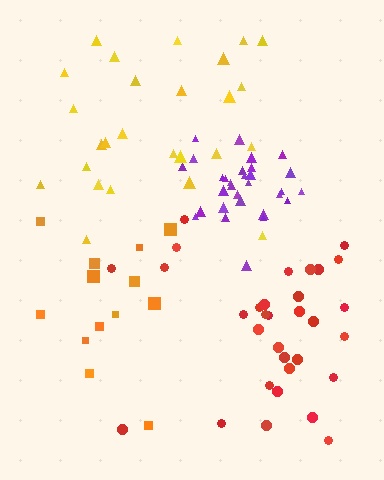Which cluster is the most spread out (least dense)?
Yellow.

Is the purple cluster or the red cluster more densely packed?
Purple.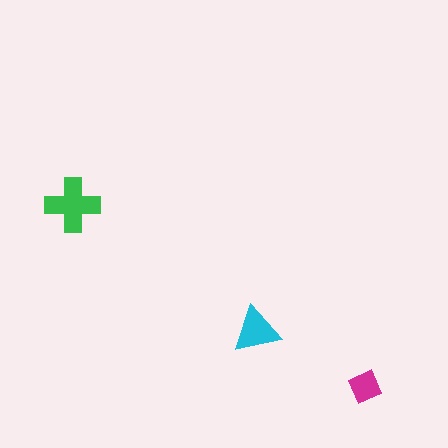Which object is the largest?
The green cross.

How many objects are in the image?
There are 3 objects in the image.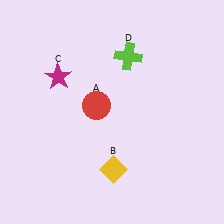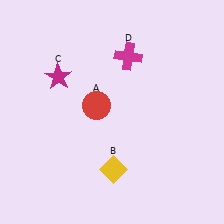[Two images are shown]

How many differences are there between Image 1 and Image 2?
There is 1 difference between the two images.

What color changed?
The cross (D) changed from lime in Image 1 to magenta in Image 2.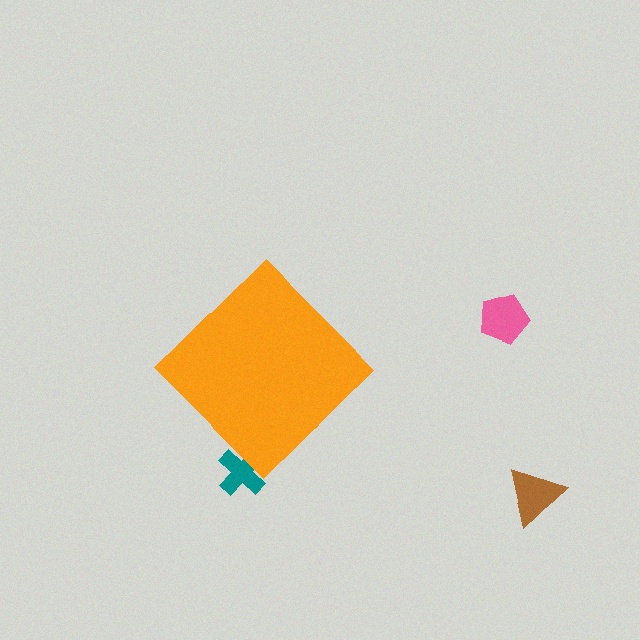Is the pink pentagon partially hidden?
No, the pink pentagon is fully visible.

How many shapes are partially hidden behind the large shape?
1 shape is partially hidden.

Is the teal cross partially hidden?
Yes, the teal cross is partially hidden behind the orange diamond.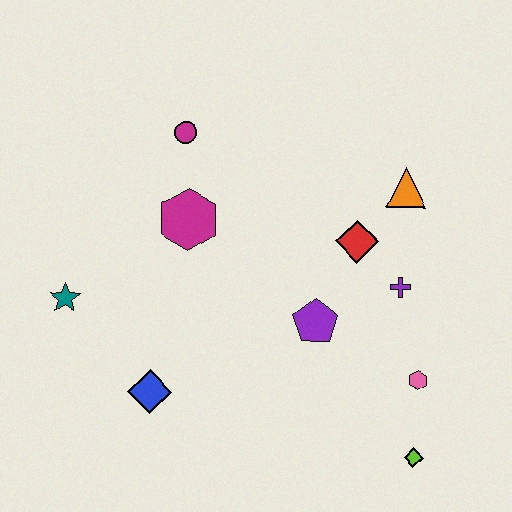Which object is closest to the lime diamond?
The pink hexagon is closest to the lime diamond.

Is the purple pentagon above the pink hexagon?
Yes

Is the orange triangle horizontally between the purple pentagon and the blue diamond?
No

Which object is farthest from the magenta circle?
The lime diamond is farthest from the magenta circle.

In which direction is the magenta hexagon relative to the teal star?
The magenta hexagon is to the right of the teal star.